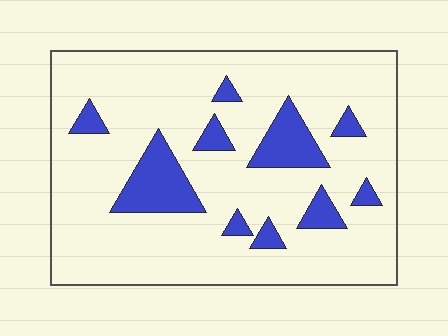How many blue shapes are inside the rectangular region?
10.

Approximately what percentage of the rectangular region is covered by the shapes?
Approximately 15%.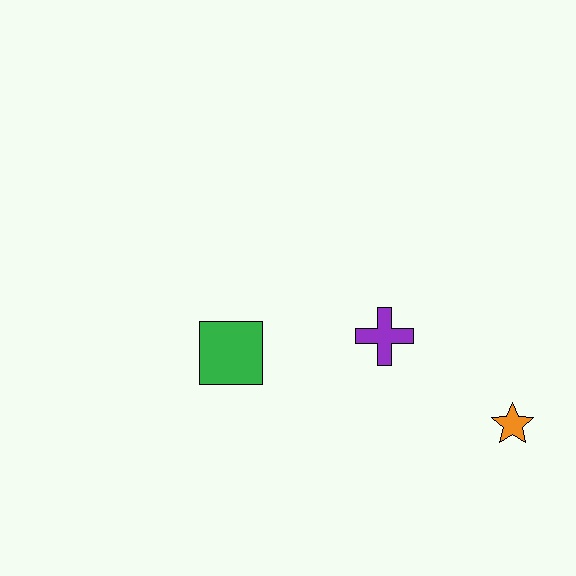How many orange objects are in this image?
There is 1 orange object.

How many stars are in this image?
There is 1 star.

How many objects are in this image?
There are 3 objects.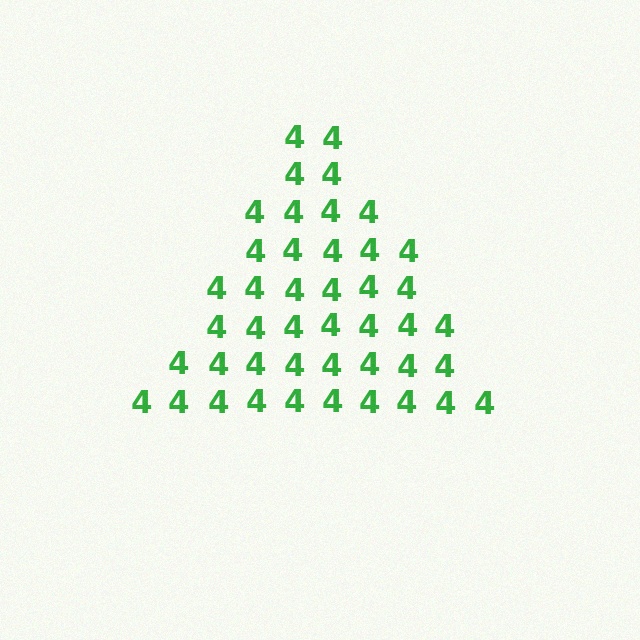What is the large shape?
The large shape is a triangle.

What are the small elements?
The small elements are digit 4's.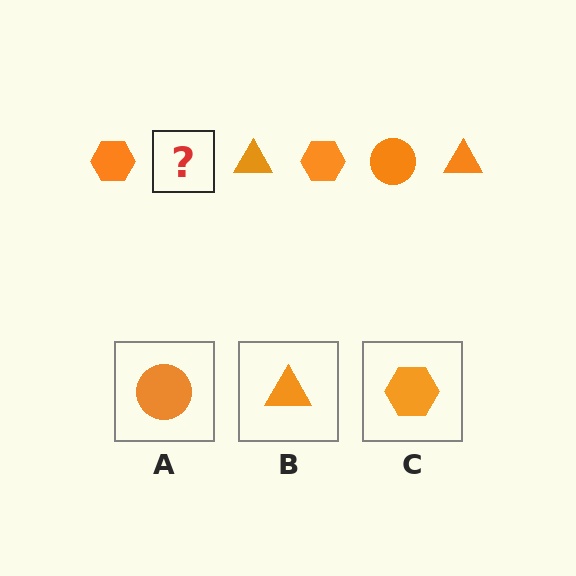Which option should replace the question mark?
Option A.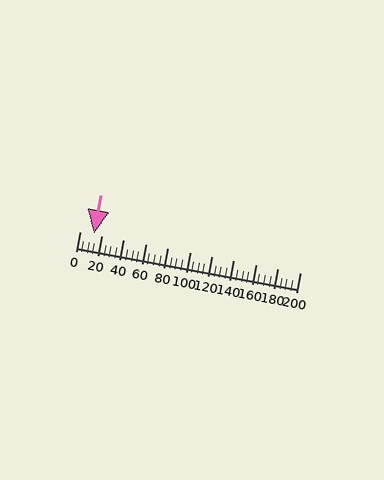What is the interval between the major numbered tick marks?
The major tick marks are spaced 20 units apart.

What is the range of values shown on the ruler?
The ruler shows values from 0 to 200.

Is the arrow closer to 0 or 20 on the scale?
The arrow is closer to 20.